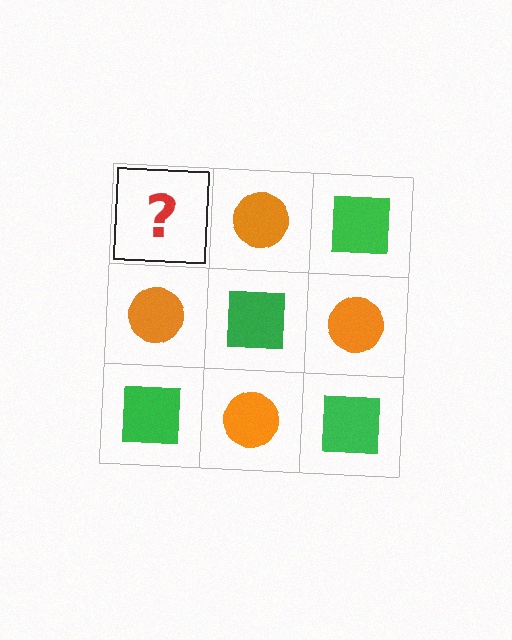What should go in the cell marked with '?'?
The missing cell should contain a green square.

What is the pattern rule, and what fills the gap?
The rule is that it alternates green square and orange circle in a checkerboard pattern. The gap should be filled with a green square.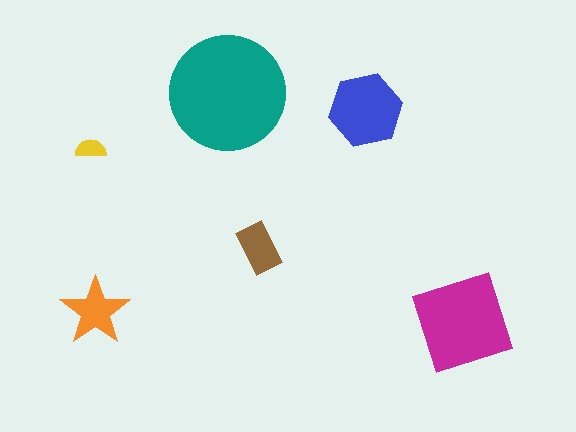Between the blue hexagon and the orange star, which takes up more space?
The blue hexagon.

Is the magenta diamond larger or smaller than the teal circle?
Smaller.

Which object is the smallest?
The yellow semicircle.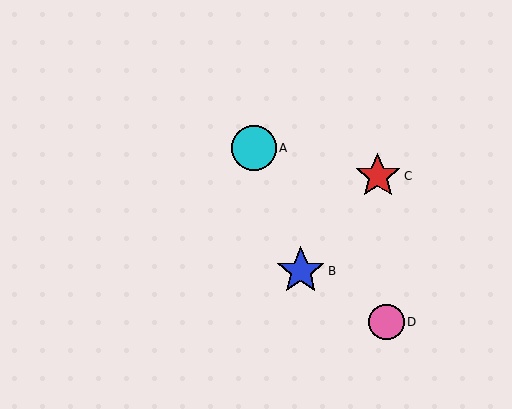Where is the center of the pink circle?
The center of the pink circle is at (386, 322).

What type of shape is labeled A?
Shape A is a cyan circle.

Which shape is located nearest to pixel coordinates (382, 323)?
The pink circle (labeled D) at (386, 322) is nearest to that location.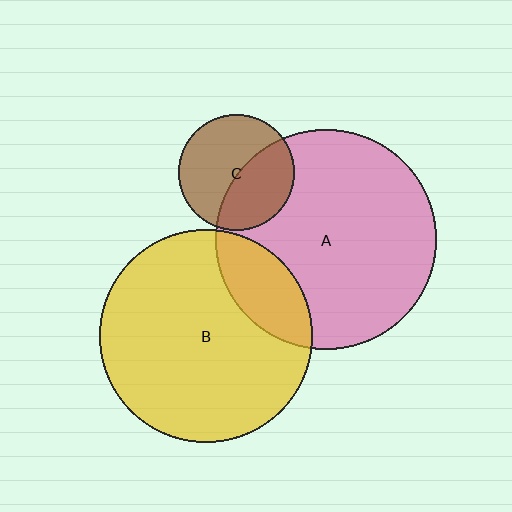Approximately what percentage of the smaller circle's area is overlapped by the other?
Approximately 40%.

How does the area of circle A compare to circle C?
Approximately 3.6 times.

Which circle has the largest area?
Circle A (pink).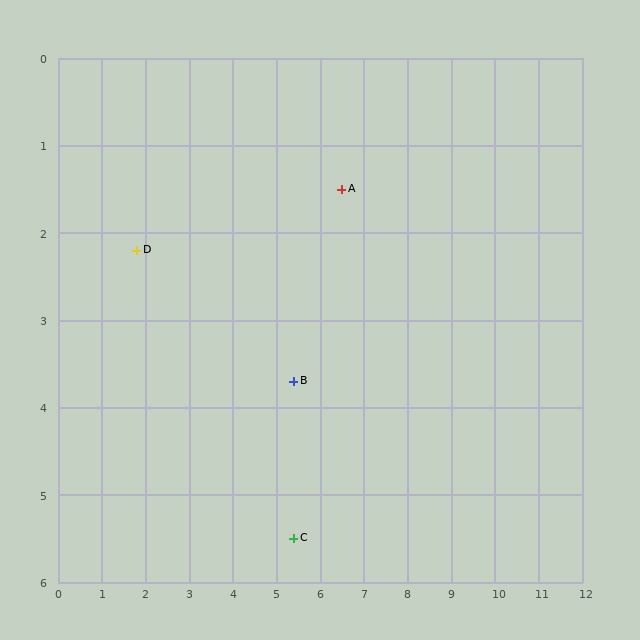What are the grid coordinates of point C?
Point C is at approximately (5.4, 5.5).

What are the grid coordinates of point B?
Point B is at approximately (5.4, 3.7).